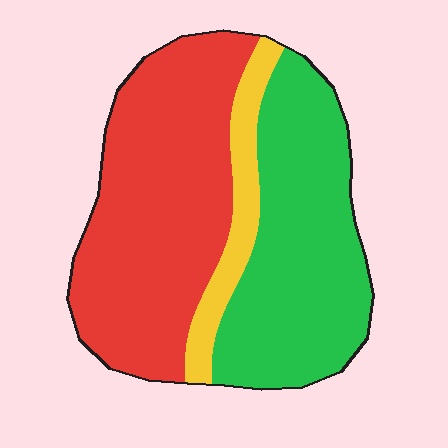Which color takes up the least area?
Yellow, at roughly 10%.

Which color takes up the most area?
Red, at roughly 50%.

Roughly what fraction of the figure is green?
Green covers about 40% of the figure.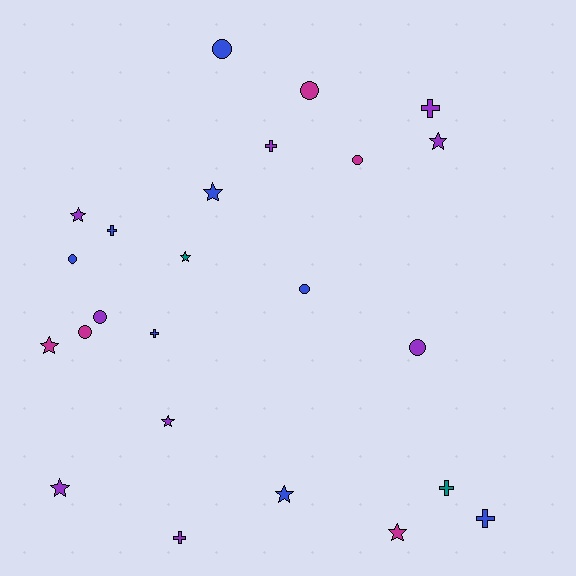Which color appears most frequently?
Purple, with 9 objects.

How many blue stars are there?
There are 2 blue stars.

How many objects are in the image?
There are 24 objects.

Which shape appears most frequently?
Star, with 9 objects.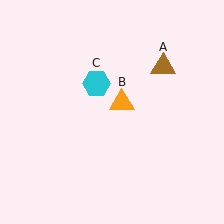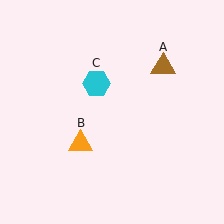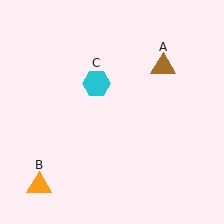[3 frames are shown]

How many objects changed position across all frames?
1 object changed position: orange triangle (object B).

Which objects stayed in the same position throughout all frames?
Brown triangle (object A) and cyan hexagon (object C) remained stationary.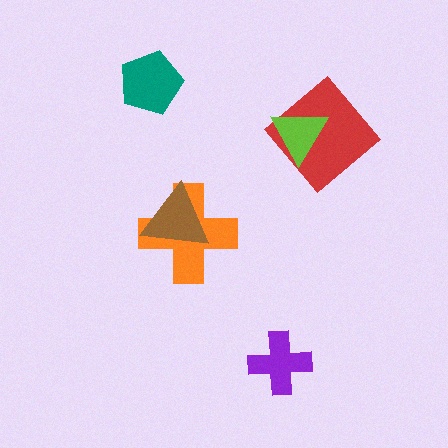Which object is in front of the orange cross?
The brown triangle is in front of the orange cross.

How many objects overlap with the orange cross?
1 object overlaps with the orange cross.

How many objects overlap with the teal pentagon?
0 objects overlap with the teal pentagon.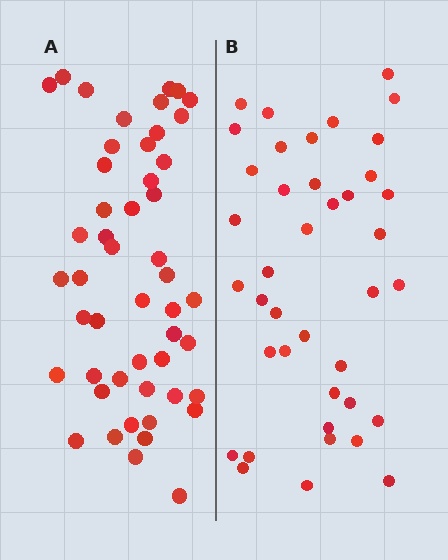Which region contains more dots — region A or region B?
Region A (the left region) has more dots.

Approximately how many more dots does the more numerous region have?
Region A has roughly 8 or so more dots than region B.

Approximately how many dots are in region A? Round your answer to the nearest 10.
About 50 dots. (The exact count is 49, which rounds to 50.)